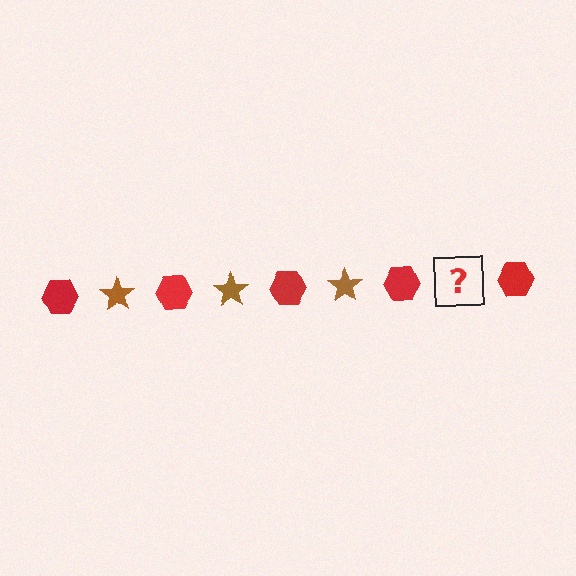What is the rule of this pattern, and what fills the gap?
The rule is that the pattern alternates between red hexagon and brown star. The gap should be filled with a brown star.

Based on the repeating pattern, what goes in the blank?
The blank should be a brown star.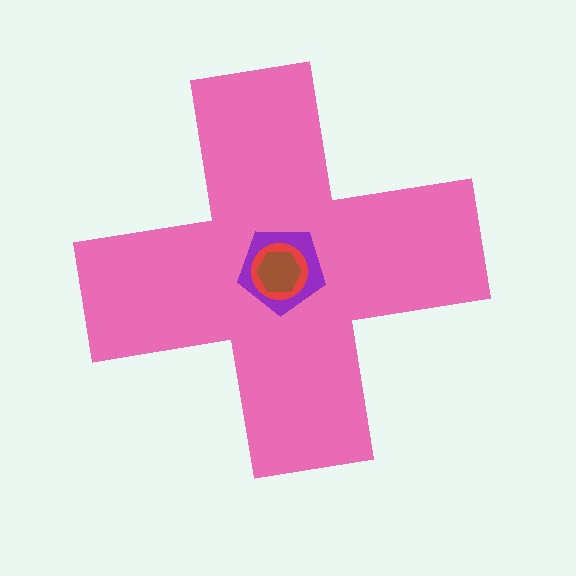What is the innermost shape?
The brown hexagon.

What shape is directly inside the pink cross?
The purple pentagon.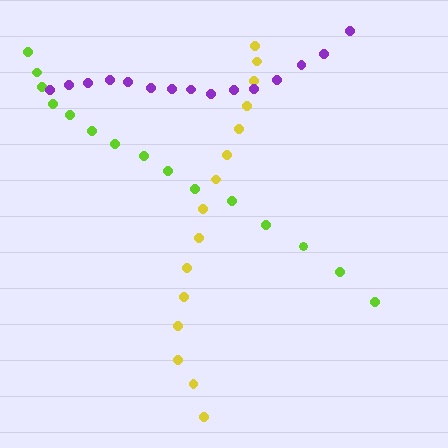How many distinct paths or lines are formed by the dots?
There are 3 distinct paths.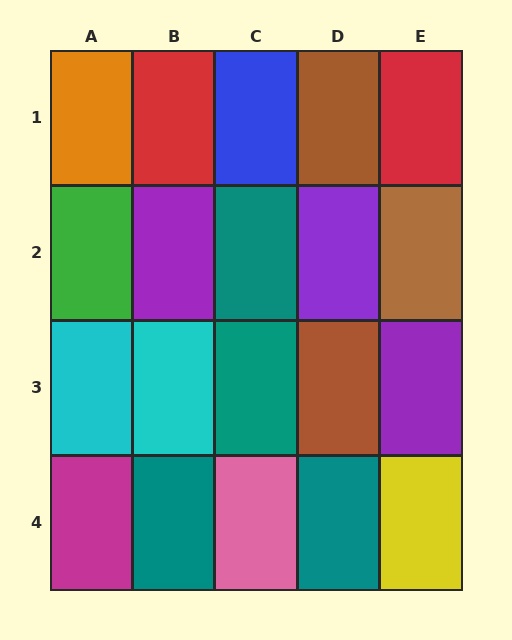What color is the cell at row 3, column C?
Teal.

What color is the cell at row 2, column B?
Purple.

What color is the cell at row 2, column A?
Green.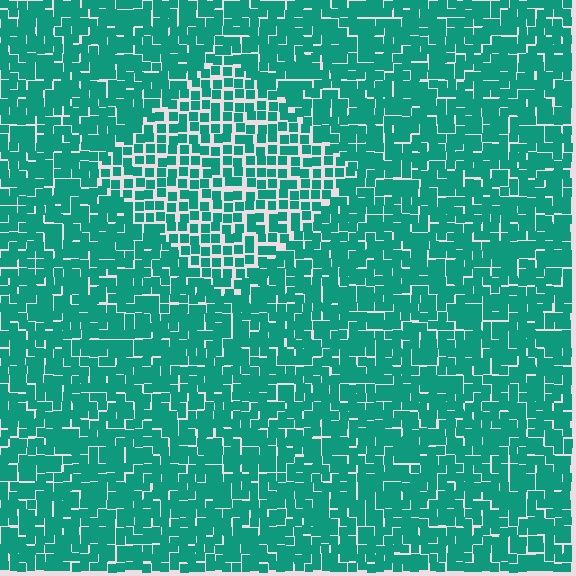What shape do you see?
I see a diamond.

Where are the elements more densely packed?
The elements are more densely packed outside the diamond boundary.